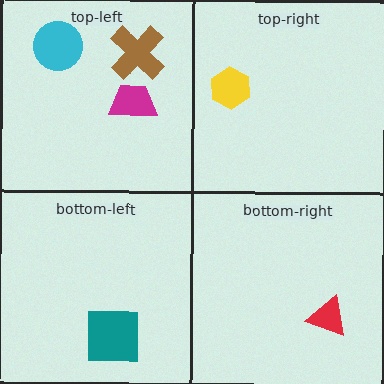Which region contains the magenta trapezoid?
The top-left region.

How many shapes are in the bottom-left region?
1.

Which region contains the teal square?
The bottom-left region.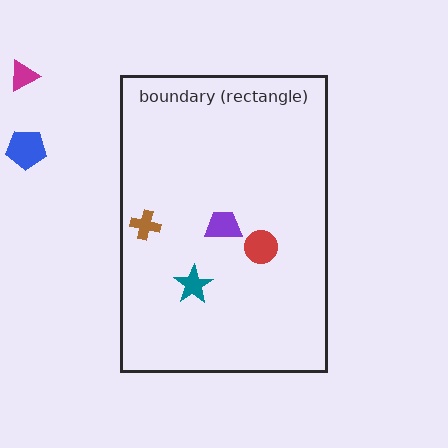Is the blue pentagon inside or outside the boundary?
Outside.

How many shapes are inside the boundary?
4 inside, 2 outside.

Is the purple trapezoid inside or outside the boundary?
Inside.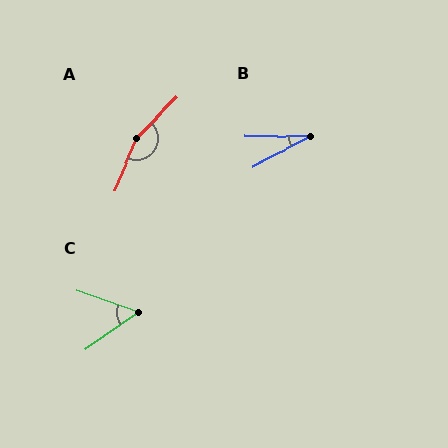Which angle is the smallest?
B, at approximately 27 degrees.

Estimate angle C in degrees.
Approximately 54 degrees.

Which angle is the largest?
A, at approximately 158 degrees.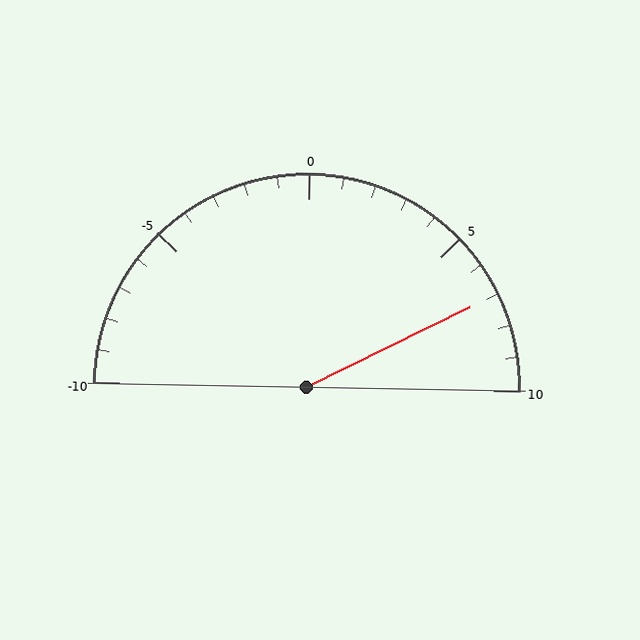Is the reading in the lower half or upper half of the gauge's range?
The reading is in the upper half of the range (-10 to 10).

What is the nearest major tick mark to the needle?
The nearest major tick mark is 5.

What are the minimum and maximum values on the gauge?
The gauge ranges from -10 to 10.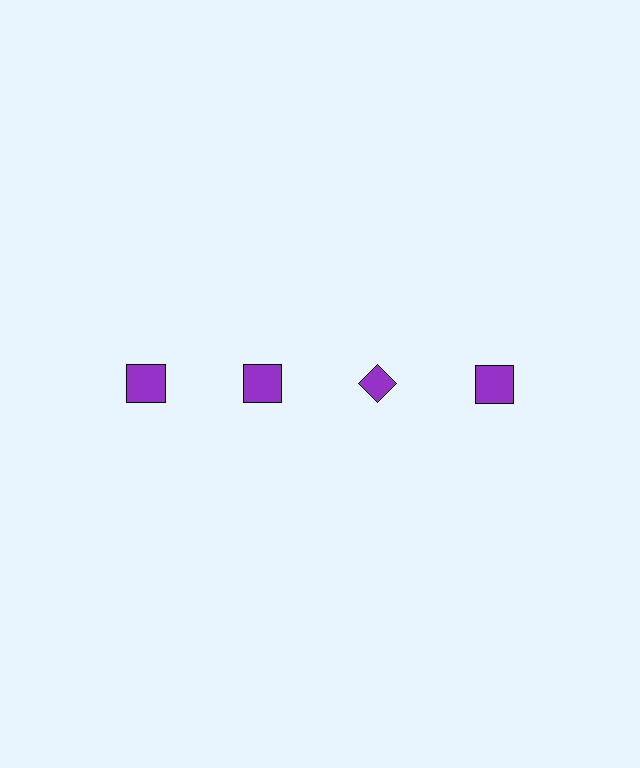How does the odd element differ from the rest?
It has a different shape: diamond instead of square.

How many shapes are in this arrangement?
There are 4 shapes arranged in a grid pattern.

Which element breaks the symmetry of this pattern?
The purple diamond in the top row, center column breaks the symmetry. All other shapes are purple squares.